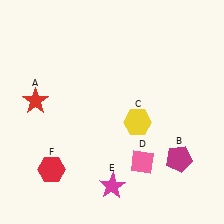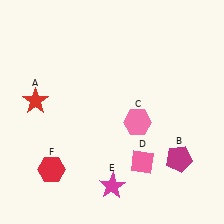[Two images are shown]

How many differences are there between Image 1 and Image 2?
There is 1 difference between the two images.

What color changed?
The hexagon (C) changed from yellow in Image 1 to pink in Image 2.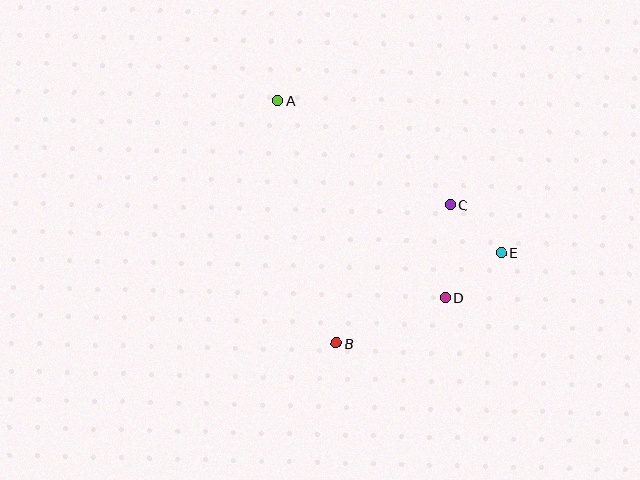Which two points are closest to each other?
Points C and E are closest to each other.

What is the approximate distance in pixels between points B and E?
The distance between B and E is approximately 188 pixels.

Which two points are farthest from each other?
Points A and E are farthest from each other.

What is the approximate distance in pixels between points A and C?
The distance between A and C is approximately 201 pixels.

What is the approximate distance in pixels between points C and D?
The distance between C and D is approximately 93 pixels.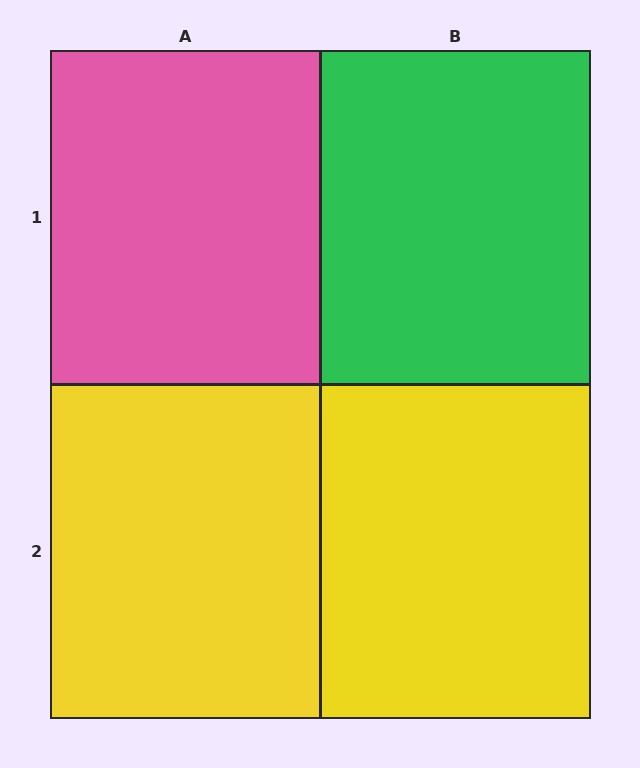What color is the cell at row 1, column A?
Pink.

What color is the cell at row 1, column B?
Green.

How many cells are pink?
1 cell is pink.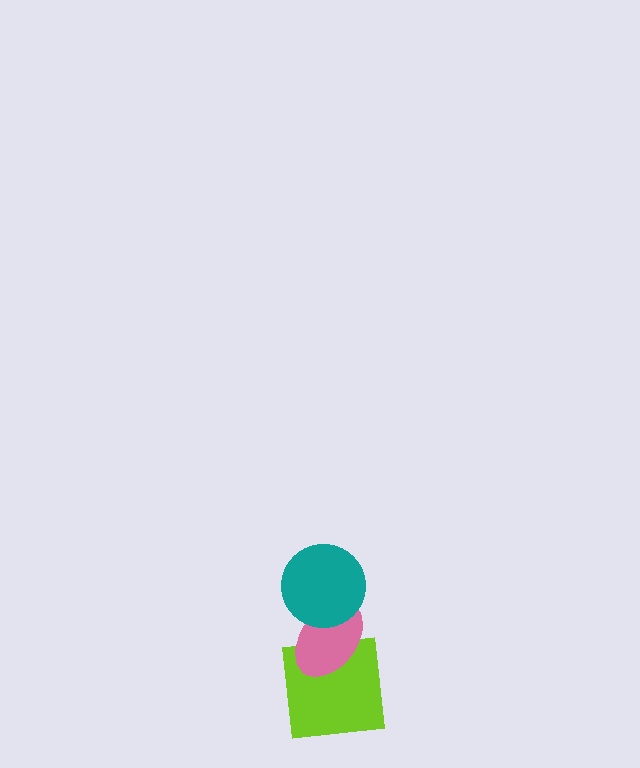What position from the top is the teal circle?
The teal circle is 1st from the top.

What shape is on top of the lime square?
The pink ellipse is on top of the lime square.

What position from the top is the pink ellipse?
The pink ellipse is 2nd from the top.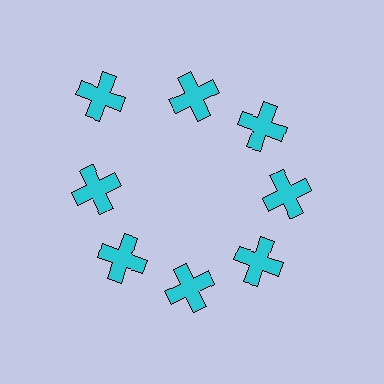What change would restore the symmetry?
The symmetry would be restored by moving it inward, back onto the ring so that all 8 crosses sit at equal angles and equal distance from the center.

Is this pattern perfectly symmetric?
No. The 8 cyan crosses are arranged in a ring, but one element near the 10 o'clock position is pushed outward from the center, breaking the 8-fold rotational symmetry.